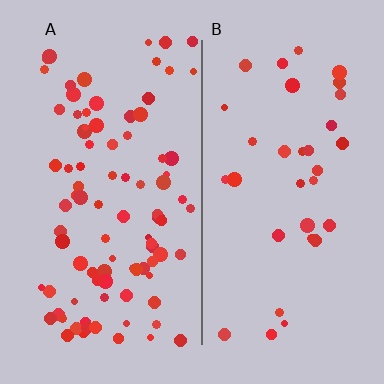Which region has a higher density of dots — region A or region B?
A (the left).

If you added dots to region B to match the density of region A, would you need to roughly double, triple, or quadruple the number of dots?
Approximately triple.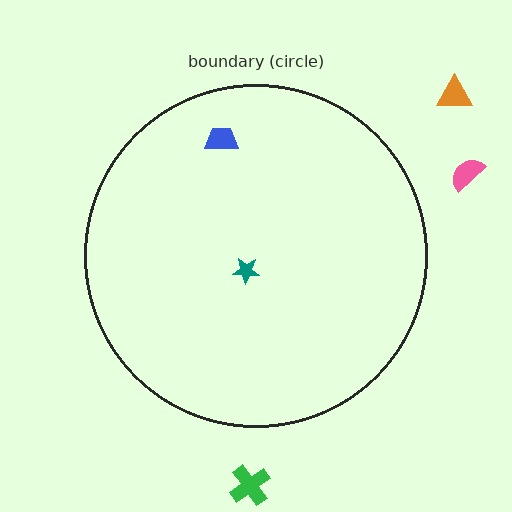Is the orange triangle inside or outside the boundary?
Outside.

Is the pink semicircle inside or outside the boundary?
Outside.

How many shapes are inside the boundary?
2 inside, 3 outside.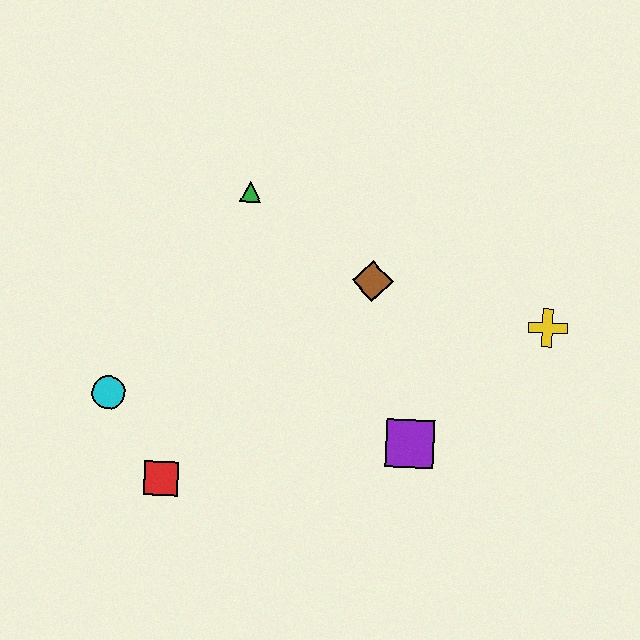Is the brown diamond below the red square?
No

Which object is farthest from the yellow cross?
The cyan circle is farthest from the yellow cross.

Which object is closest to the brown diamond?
The green triangle is closest to the brown diamond.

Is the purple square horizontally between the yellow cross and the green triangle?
Yes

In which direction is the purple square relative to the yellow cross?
The purple square is to the left of the yellow cross.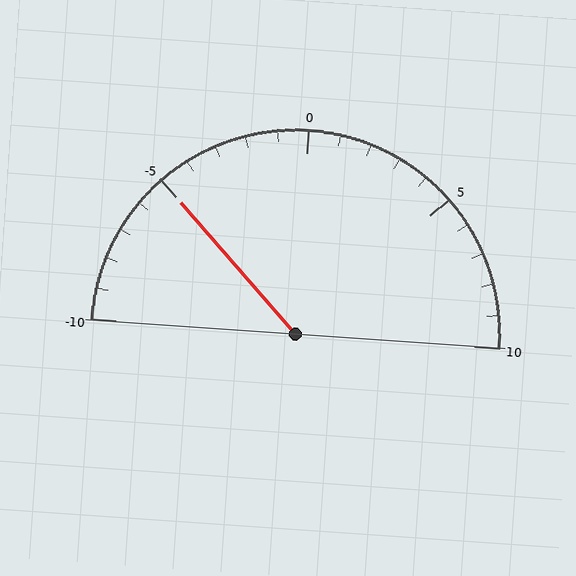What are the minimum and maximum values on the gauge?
The gauge ranges from -10 to 10.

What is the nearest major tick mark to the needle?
The nearest major tick mark is -5.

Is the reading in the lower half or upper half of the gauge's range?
The reading is in the lower half of the range (-10 to 10).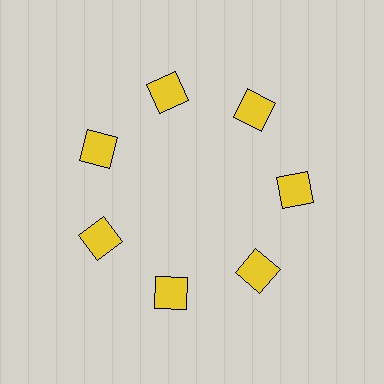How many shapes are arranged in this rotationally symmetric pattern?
There are 7 shapes, arranged in 7 groups of 1.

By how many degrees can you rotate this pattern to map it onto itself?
The pattern maps onto itself every 51 degrees of rotation.